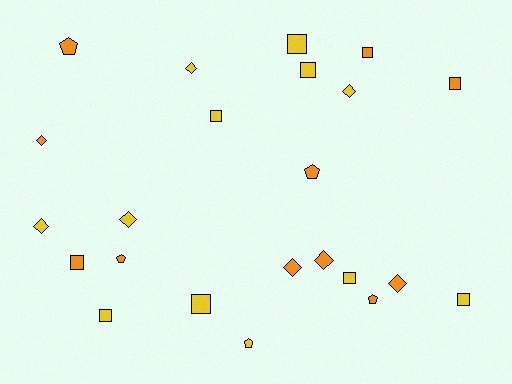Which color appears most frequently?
Yellow, with 12 objects.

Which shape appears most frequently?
Square, with 10 objects.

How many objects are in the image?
There are 23 objects.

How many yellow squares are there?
There are 7 yellow squares.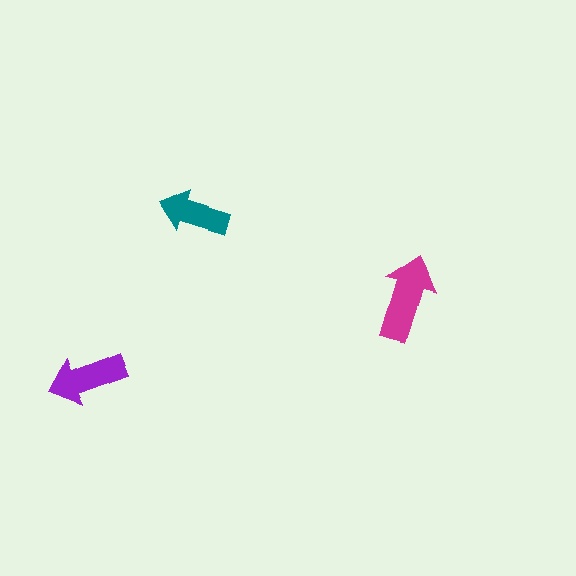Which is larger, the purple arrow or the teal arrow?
The purple one.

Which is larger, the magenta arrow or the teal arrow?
The magenta one.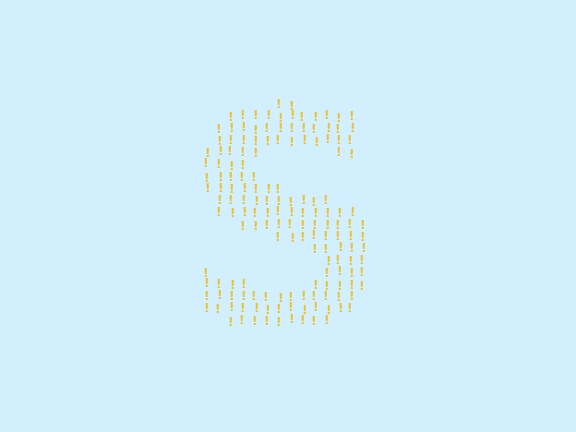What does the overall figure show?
The overall figure shows the letter S.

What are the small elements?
The small elements are exclamation marks.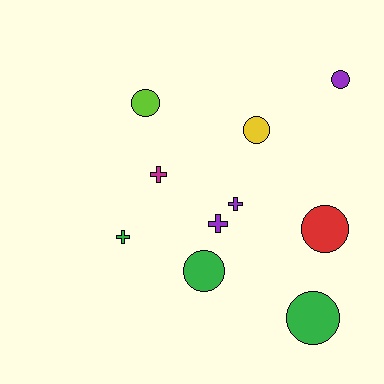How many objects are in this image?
There are 10 objects.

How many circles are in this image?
There are 6 circles.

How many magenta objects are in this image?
There is 1 magenta object.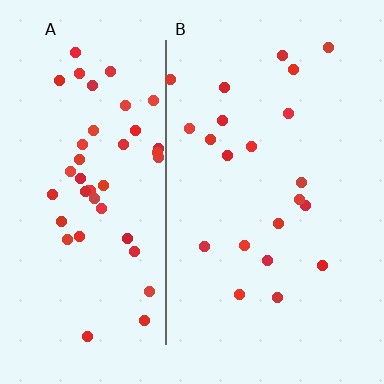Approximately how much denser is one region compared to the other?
Approximately 2.2× — region A over region B.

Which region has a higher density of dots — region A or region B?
A (the left).